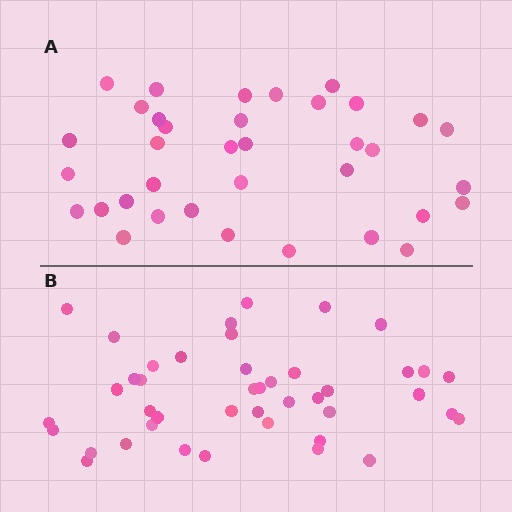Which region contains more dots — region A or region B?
Region B (the bottom region) has more dots.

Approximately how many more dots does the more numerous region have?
Region B has roughly 8 or so more dots than region A.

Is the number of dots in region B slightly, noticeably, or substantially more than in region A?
Region B has only slightly more — the two regions are fairly close. The ratio is roughly 1.2 to 1.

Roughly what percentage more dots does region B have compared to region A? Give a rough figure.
About 20% more.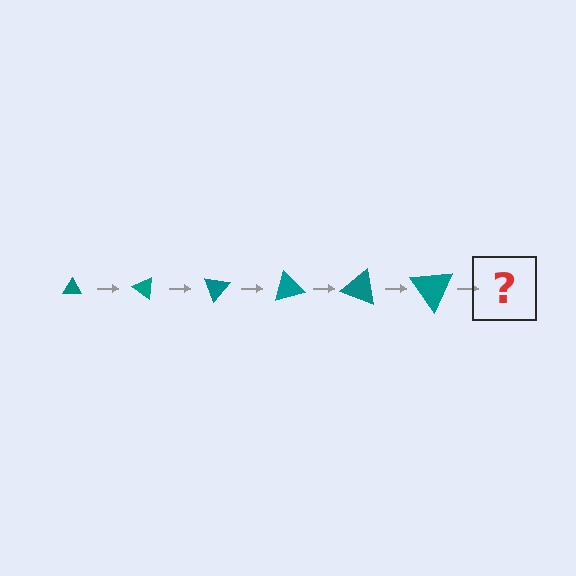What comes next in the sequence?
The next element should be a triangle, larger than the previous one and rotated 210 degrees from the start.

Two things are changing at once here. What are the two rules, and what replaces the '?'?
The two rules are that the triangle grows larger each step and it rotates 35 degrees each step. The '?' should be a triangle, larger than the previous one and rotated 210 degrees from the start.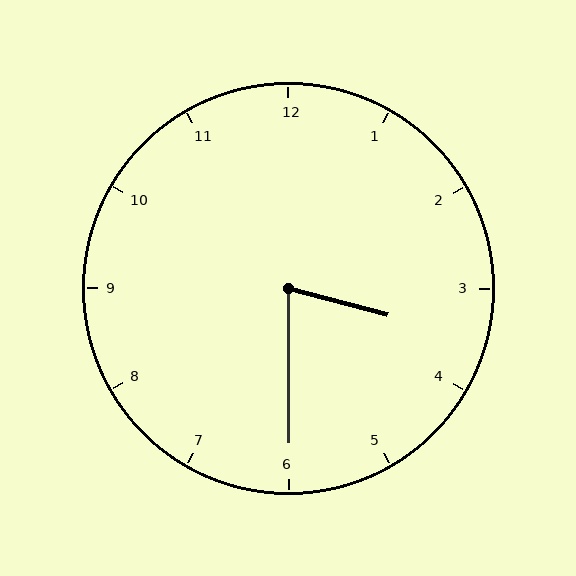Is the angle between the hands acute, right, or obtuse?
It is acute.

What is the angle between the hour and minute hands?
Approximately 75 degrees.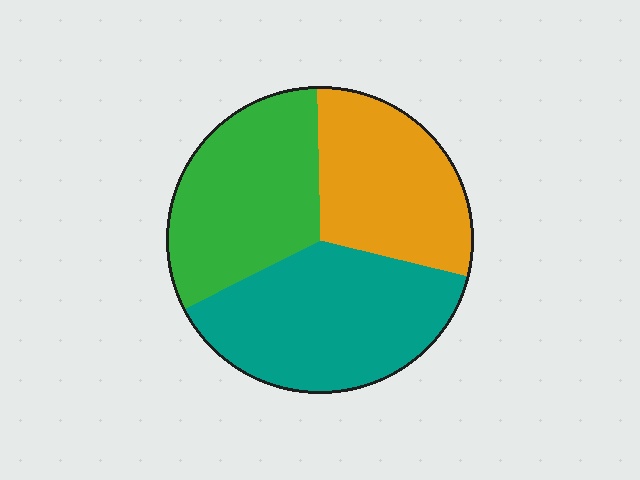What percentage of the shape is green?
Green takes up about one third (1/3) of the shape.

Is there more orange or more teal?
Teal.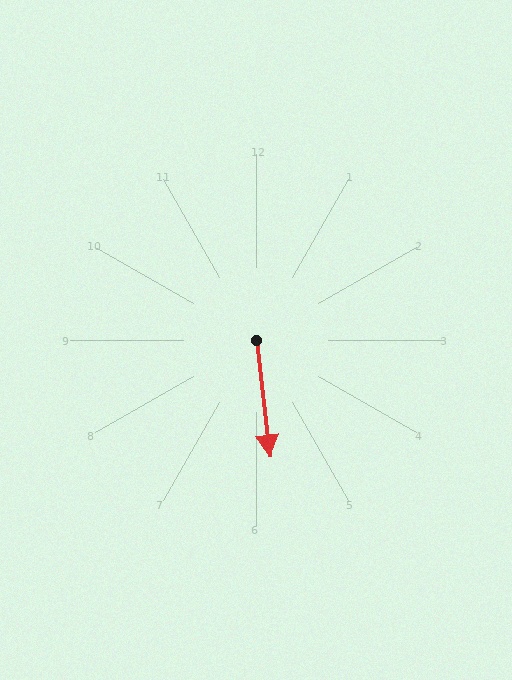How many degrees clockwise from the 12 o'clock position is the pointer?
Approximately 173 degrees.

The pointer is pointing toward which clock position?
Roughly 6 o'clock.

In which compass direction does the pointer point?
South.